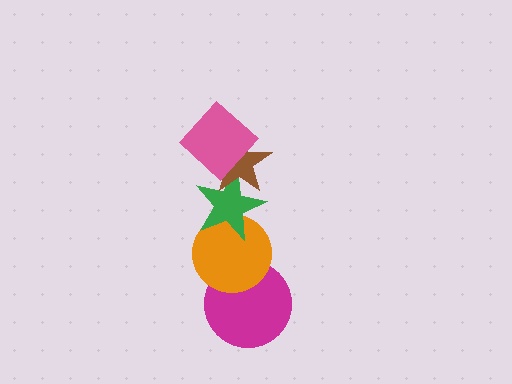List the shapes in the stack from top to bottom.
From top to bottom: the pink diamond, the brown star, the green star, the orange circle, the magenta circle.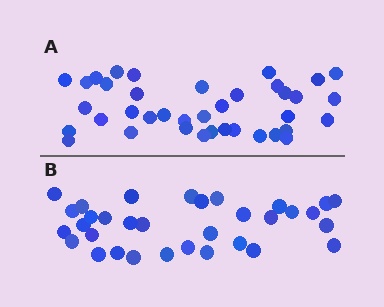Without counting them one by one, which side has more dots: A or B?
Region A (the top region) has more dots.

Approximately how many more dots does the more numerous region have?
Region A has about 5 more dots than region B.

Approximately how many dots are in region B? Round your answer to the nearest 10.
About 30 dots. (The exact count is 33, which rounds to 30.)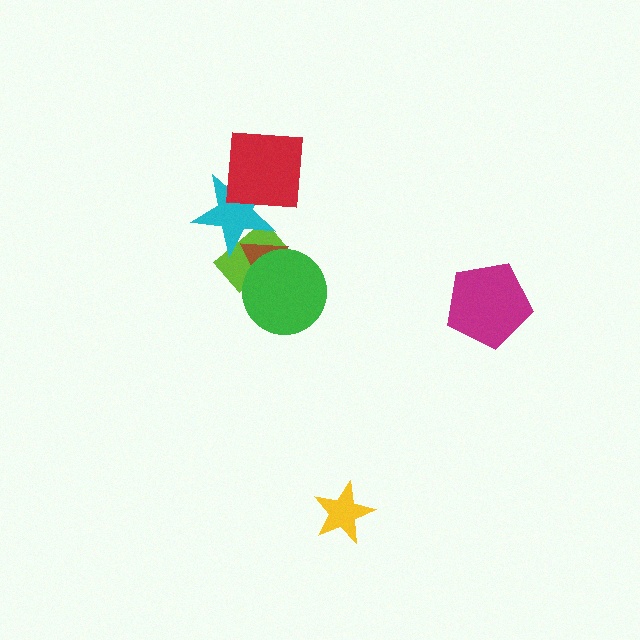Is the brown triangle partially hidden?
Yes, it is partially covered by another shape.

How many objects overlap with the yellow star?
0 objects overlap with the yellow star.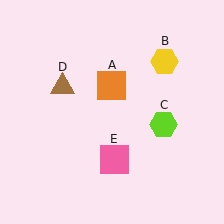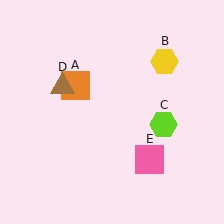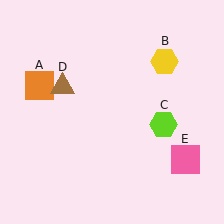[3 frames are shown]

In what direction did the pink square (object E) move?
The pink square (object E) moved right.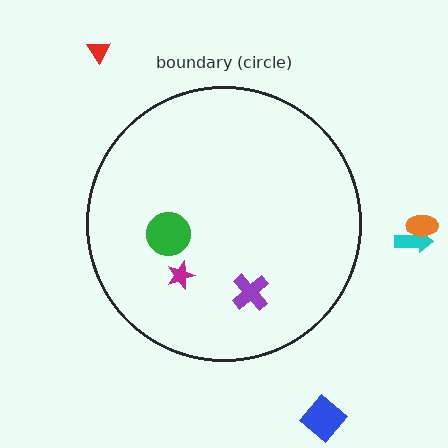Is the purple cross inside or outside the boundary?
Inside.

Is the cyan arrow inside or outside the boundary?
Outside.